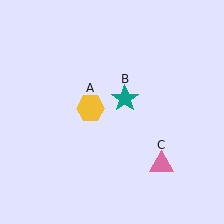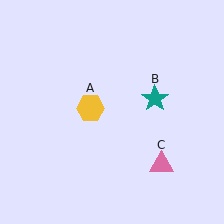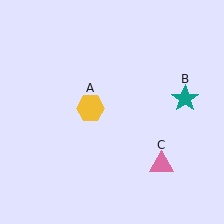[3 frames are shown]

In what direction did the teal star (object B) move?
The teal star (object B) moved right.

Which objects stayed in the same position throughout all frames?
Yellow hexagon (object A) and pink triangle (object C) remained stationary.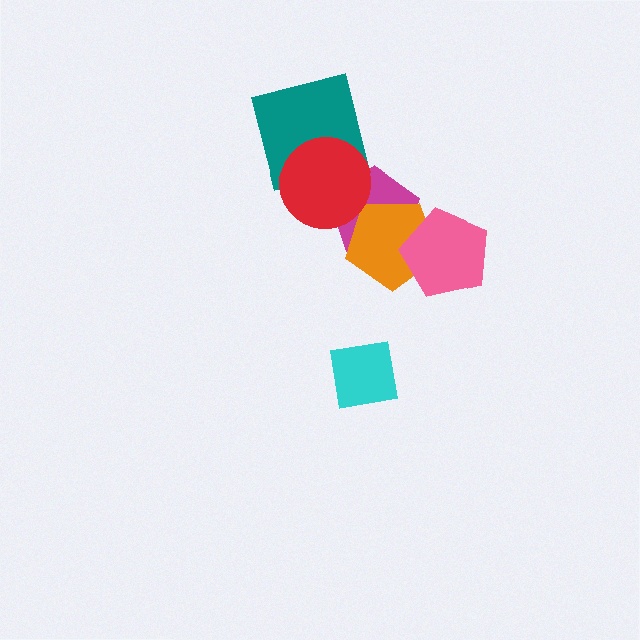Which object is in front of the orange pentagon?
The pink pentagon is in front of the orange pentagon.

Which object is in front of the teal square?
The red circle is in front of the teal square.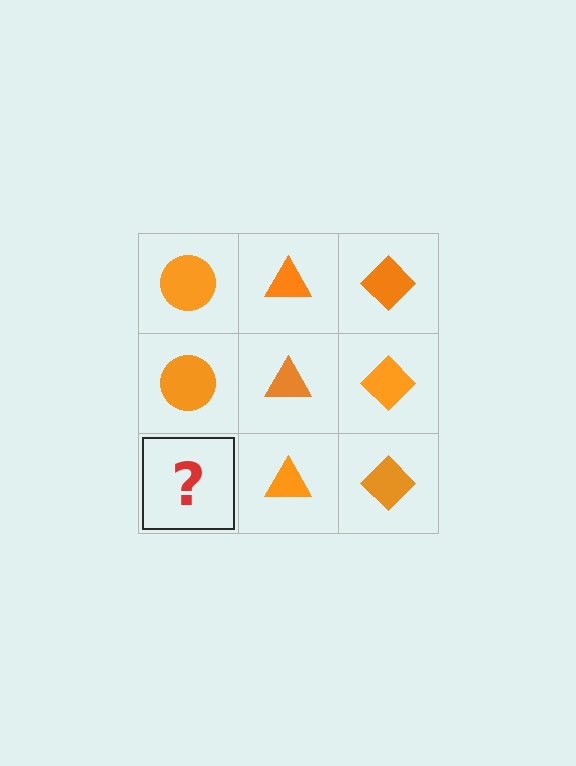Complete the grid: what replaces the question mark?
The question mark should be replaced with an orange circle.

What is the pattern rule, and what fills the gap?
The rule is that each column has a consistent shape. The gap should be filled with an orange circle.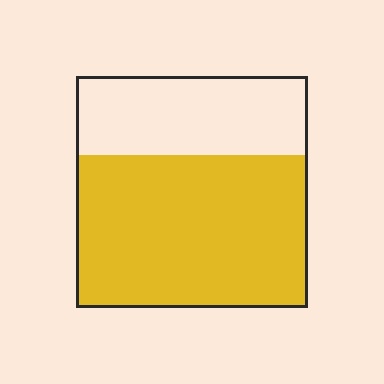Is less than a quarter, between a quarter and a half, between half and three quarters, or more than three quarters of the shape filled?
Between half and three quarters.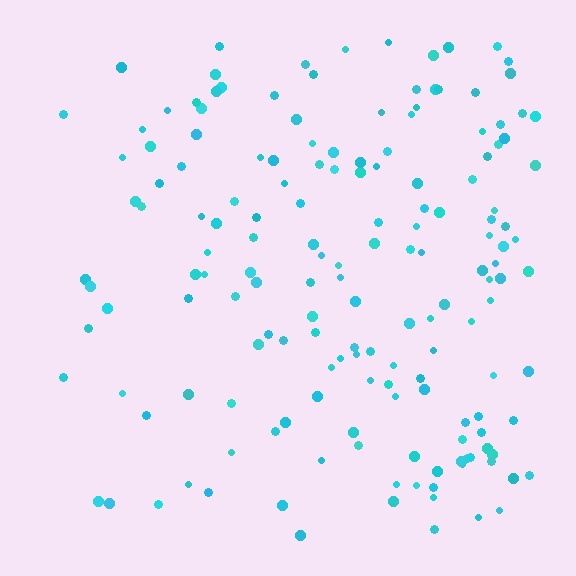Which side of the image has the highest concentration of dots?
The right.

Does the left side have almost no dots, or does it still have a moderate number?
Still a moderate number, just noticeably fewer than the right.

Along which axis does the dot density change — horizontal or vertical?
Horizontal.